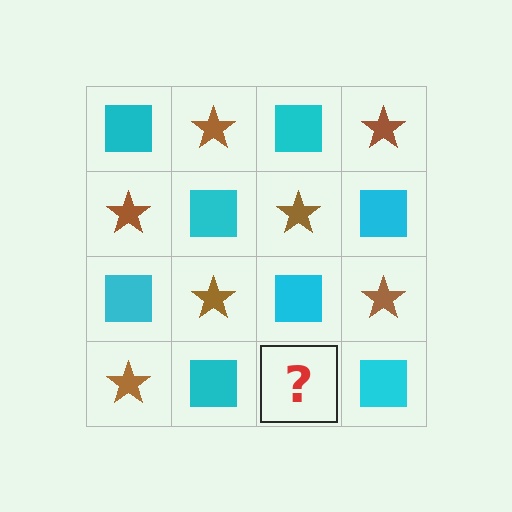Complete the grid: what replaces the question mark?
The question mark should be replaced with a brown star.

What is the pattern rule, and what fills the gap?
The rule is that it alternates cyan square and brown star in a checkerboard pattern. The gap should be filled with a brown star.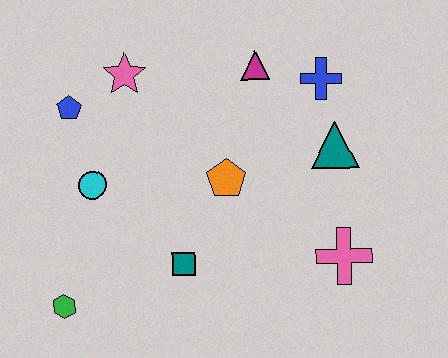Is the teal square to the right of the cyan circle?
Yes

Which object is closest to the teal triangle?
The blue cross is closest to the teal triangle.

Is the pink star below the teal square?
No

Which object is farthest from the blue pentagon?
The pink cross is farthest from the blue pentagon.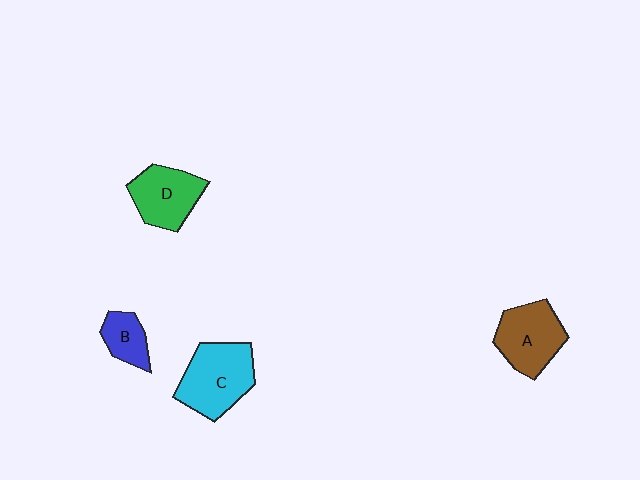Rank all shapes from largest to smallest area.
From largest to smallest: C (cyan), A (brown), D (green), B (blue).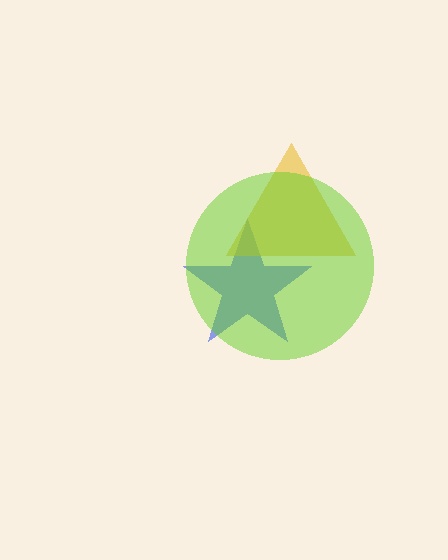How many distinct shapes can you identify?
There are 3 distinct shapes: a blue star, a yellow triangle, a lime circle.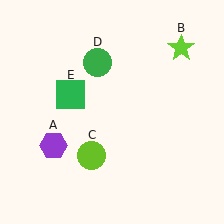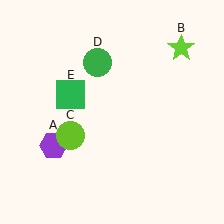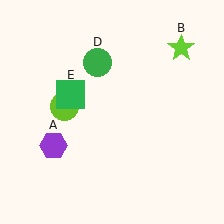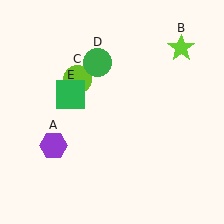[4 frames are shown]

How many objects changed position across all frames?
1 object changed position: lime circle (object C).